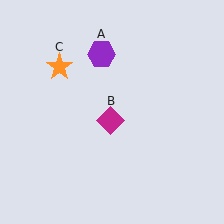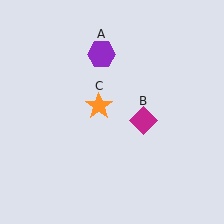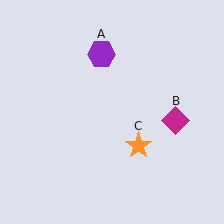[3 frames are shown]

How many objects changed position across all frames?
2 objects changed position: magenta diamond (object B), orange star (object C).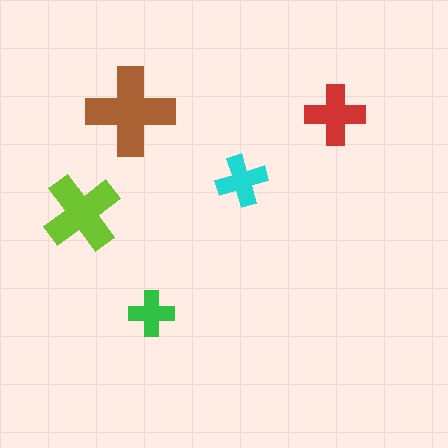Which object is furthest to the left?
The lime cross is leftmost.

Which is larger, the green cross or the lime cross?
The lime one.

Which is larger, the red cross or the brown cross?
The brown one.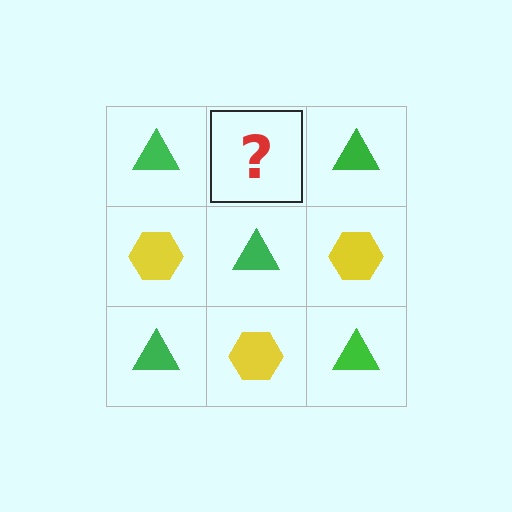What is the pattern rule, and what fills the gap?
The rule is that it alternates green triangle and yellow hexagon in a checkerboard pattern. The gap should be filled with a yellow hexagon.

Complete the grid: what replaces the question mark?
The question mark should be replaced with a yellow hexagon.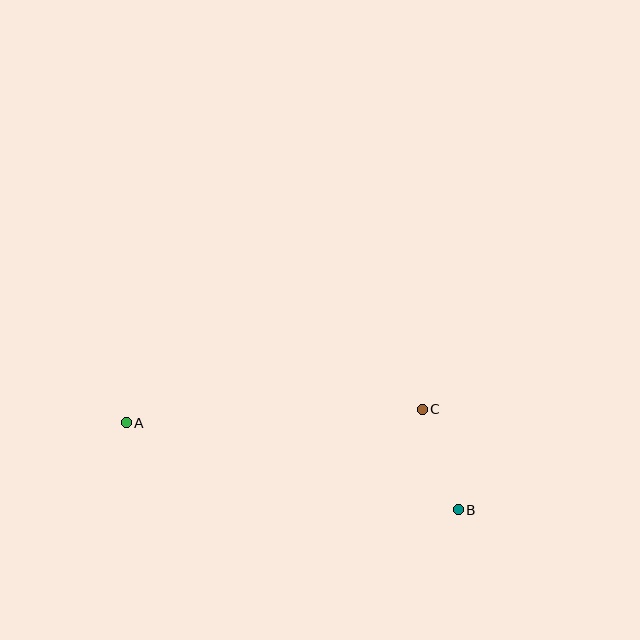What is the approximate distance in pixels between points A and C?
The distance between A and C is approximately 297 pixels.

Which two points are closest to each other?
Points B and C are closest to each other.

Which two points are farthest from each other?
Points A and B are farthest from each other.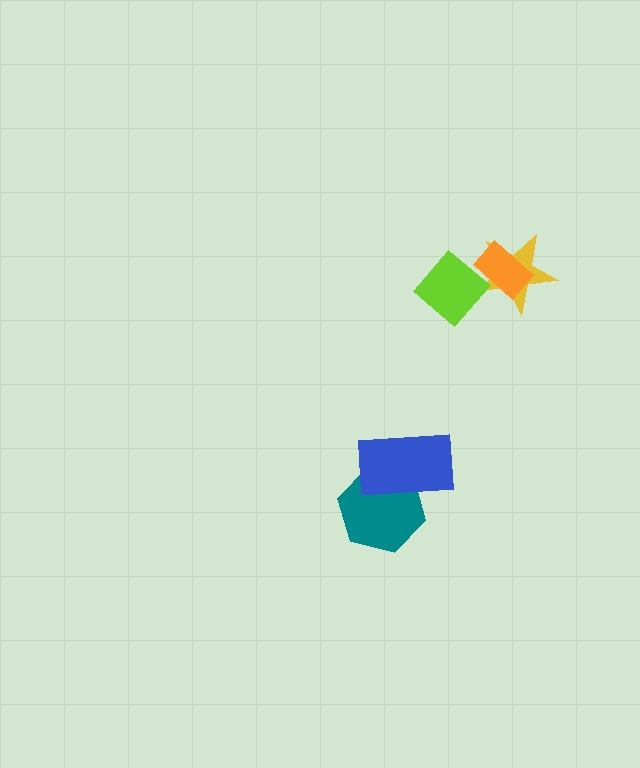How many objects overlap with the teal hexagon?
1 object overlaps with the teal hexagon.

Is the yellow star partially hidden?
Yes, it is partially covered by another shape.